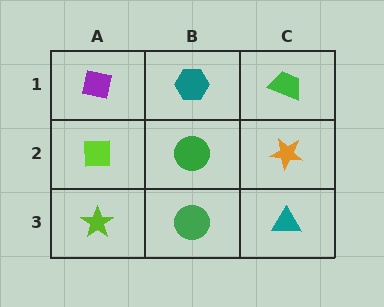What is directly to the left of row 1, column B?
A purple square.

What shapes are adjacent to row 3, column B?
A green circle (row 2, column B), a lime star (row 3, column A), a teal triangle (row 3, column C).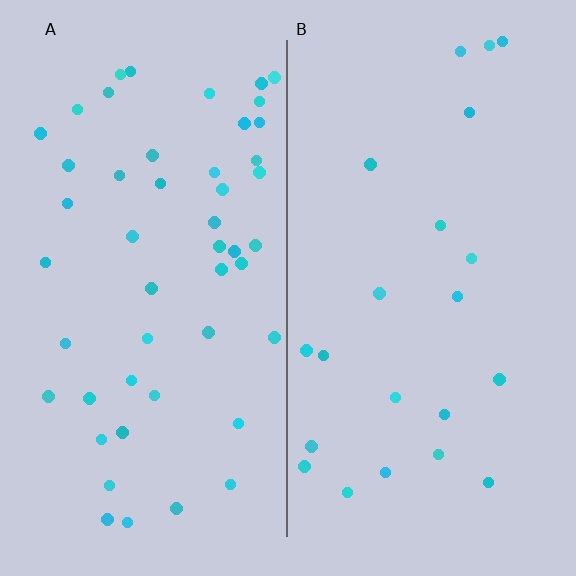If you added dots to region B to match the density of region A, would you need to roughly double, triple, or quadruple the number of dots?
Approximately double.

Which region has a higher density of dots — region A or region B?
A (the left).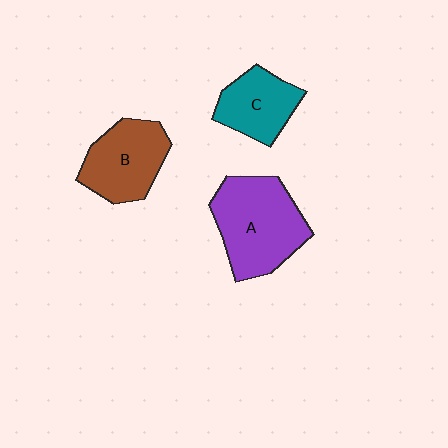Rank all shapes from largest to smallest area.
From largest to smallest: A (purple), B (brown), C (teal).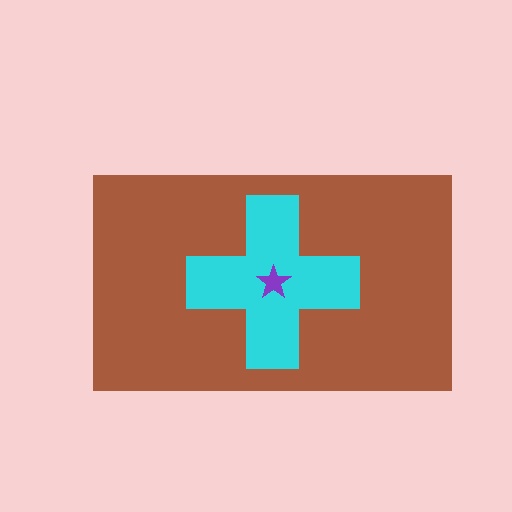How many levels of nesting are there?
3.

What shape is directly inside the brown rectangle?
The cyan cross.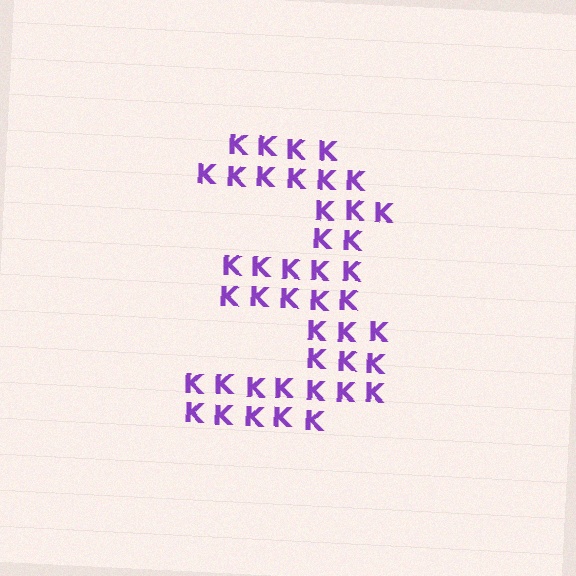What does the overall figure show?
The overall figure shows the digit 3.